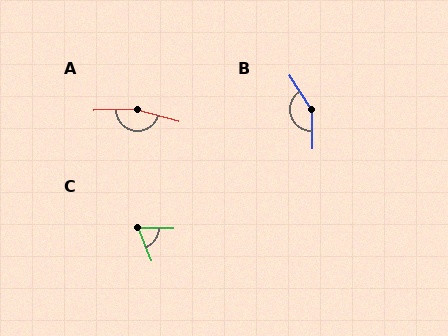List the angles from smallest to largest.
C (69°), B (148°), A (163°).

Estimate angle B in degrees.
Approximately 148 degrees.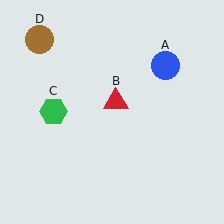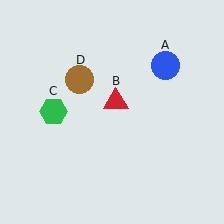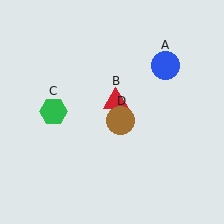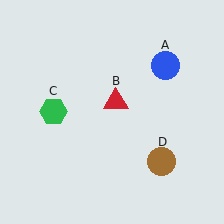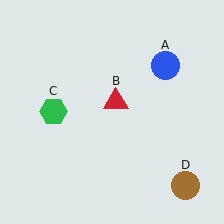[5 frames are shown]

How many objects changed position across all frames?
1 object changed position: brown circle (object D).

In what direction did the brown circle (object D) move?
The brown circle (object D) moved down and to the right.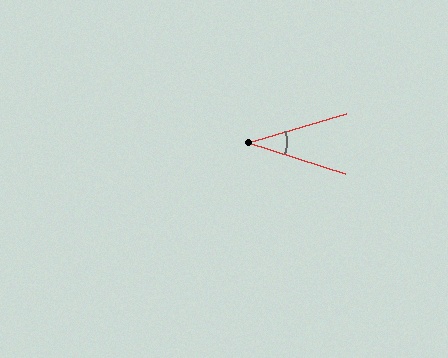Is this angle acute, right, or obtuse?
It is acute.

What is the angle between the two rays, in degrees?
Approximately 34 degrees.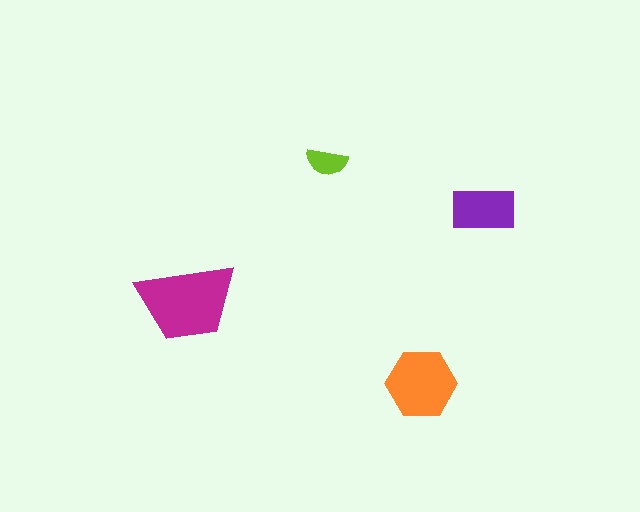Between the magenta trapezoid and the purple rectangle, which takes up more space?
The magenta trapezoid.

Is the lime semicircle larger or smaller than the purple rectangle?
Smaller.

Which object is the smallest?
The lime semicircle.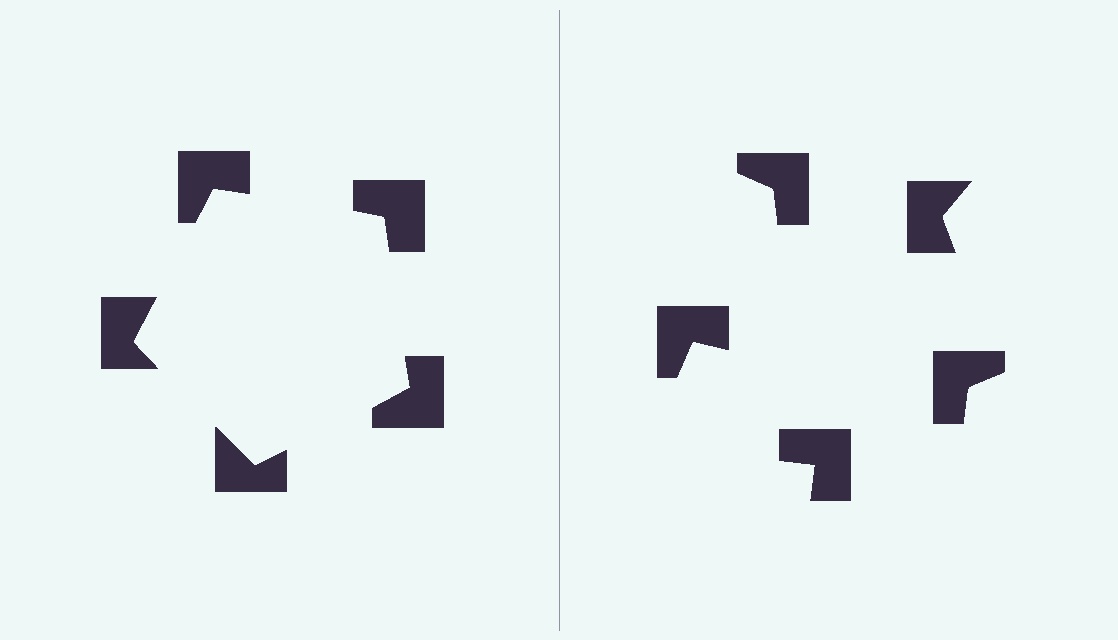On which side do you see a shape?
An illusory pentagon appears on the left side. On the right side the wedge cuts are rotated, so no coherent shape forms.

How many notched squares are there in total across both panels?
10 — 5 on each side.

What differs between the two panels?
The notched squares are positioned identically on both sides; only the wedge orientations differ. On the left they align to a pentagon; on the right they are misaligned.